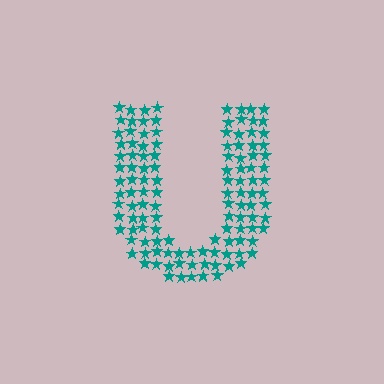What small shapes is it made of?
It is made of small stars.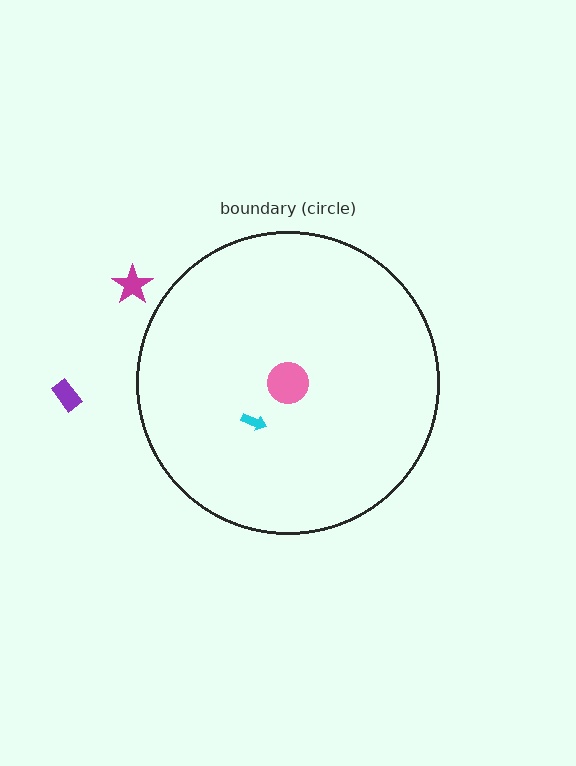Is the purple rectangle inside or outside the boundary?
Outside.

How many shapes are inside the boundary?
2 inside, 2 outside.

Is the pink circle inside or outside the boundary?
Inside.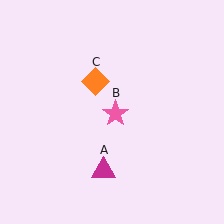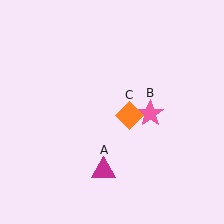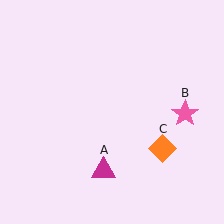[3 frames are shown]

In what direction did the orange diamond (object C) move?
The orange diamond (object C) moved down and to the right.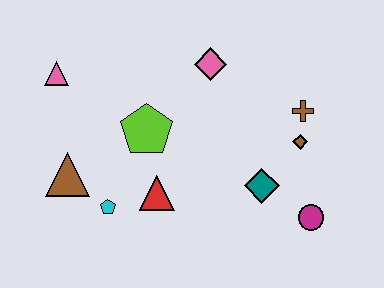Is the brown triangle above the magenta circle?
Yes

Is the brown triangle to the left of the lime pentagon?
Yes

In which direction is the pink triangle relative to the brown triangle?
The pink triangle is above the brown triangle.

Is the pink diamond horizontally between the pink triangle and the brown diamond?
Yes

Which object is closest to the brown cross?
The brown diamond is closest to the brown cross.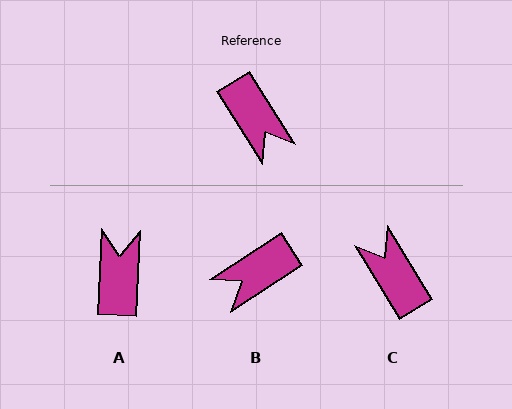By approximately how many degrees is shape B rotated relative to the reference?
Approximately 89 degrees clockwise.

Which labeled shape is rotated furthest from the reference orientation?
C, about 179 degrees away.